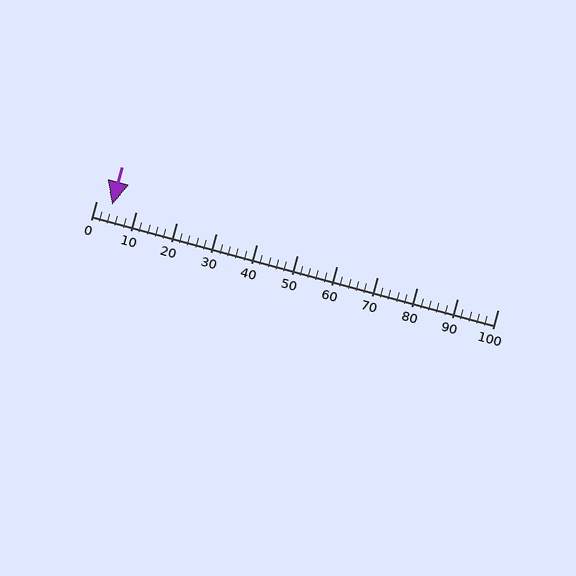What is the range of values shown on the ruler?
The ruler shows values from 0 to 100.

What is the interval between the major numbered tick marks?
The major tick marks are spaced 10 units apart.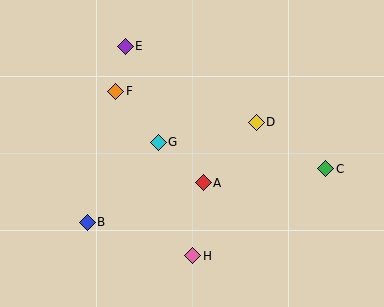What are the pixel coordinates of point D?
Point D is at (256, 122).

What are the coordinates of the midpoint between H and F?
The midpoint between H and F is at (154, 174).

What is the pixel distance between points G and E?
The distance between G and E is 102 pixels.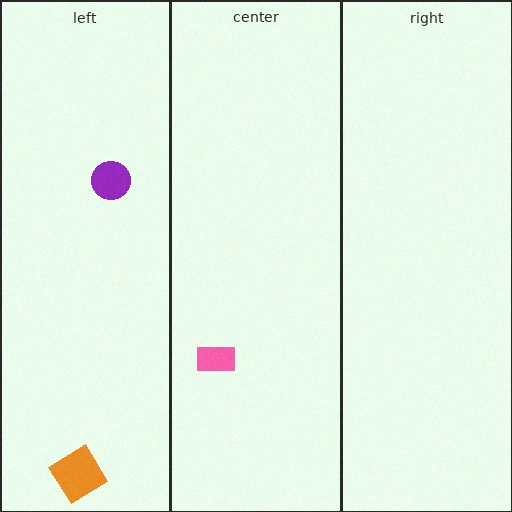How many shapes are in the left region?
2.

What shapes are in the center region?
The pink rectangle.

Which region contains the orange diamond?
The left region.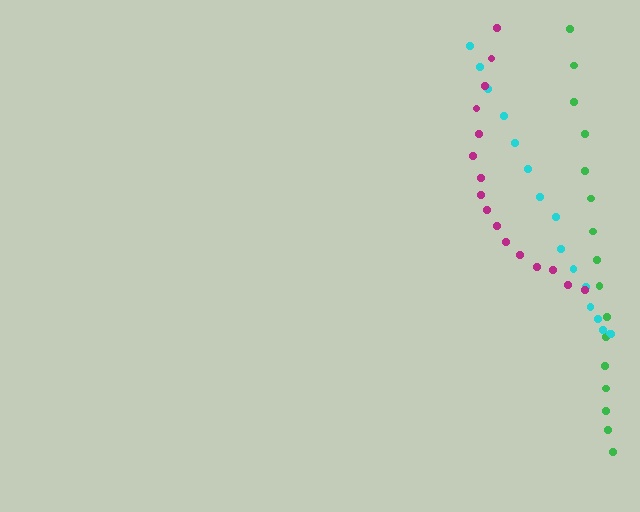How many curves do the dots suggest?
There are 3 distinct paths.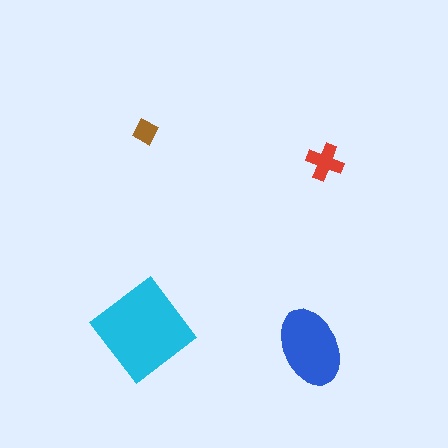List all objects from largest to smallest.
The cyan diamond, the blue ellipse, the red cross, the brown diamond.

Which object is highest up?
The brown diamond is topmost.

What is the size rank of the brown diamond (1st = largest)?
4th.